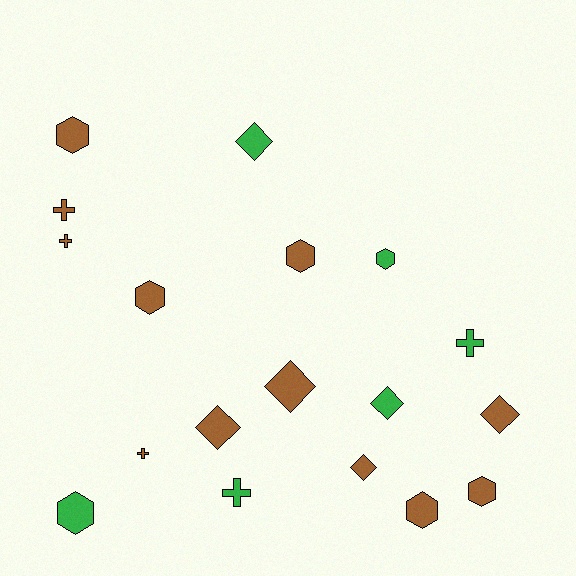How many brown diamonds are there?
There are 4 brown diamonds.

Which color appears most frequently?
Brown, with 12 objects.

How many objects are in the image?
There are 18 objects.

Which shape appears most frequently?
Hexagon, with 7 objects.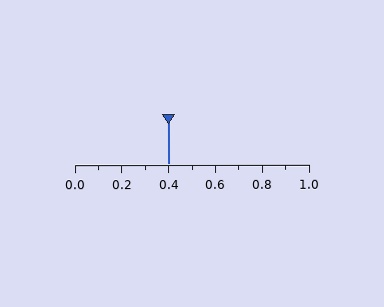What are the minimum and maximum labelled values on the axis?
The axis runs from 0.0 to 1.0.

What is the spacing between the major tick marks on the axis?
The major ticks are spaced 0.2 apart.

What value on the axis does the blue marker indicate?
The marker indicates approximately 0.4.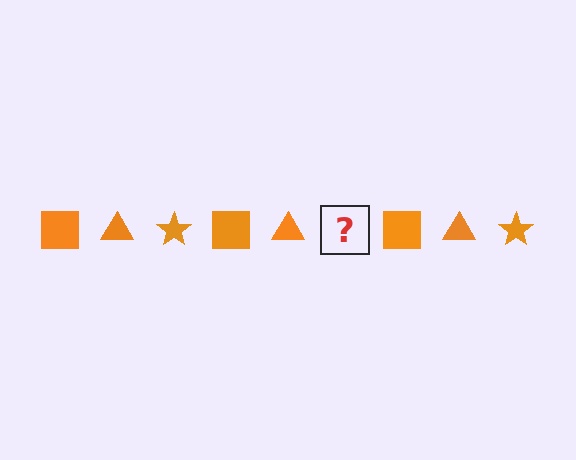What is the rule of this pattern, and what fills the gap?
The rule is that the pattern cycles through square, triangle, star shapes in orange. The gap should be filled with an orange star.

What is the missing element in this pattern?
The missing element is an orange star.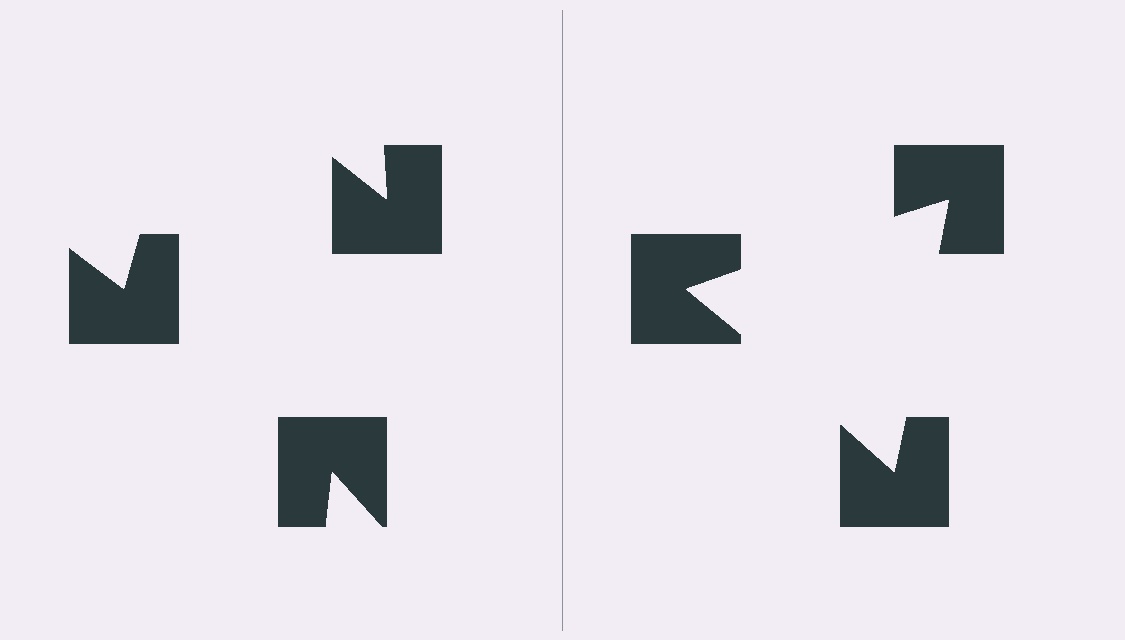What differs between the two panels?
The notched squares are positioned identically on both sides; only the wedge orientations differ. On the right they align to a triangle; on the left they are misaligned.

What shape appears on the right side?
An illusory triangle.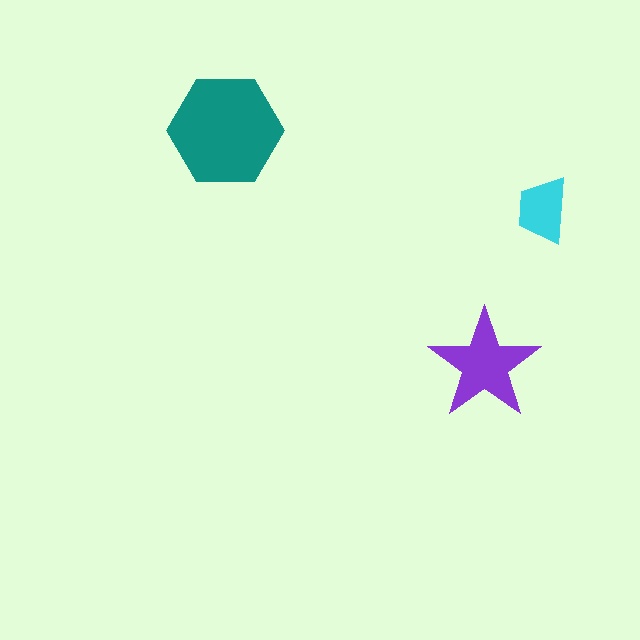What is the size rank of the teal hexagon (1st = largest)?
1st.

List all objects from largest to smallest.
The teal hexagon, the purple star, the cyan trapezoid.